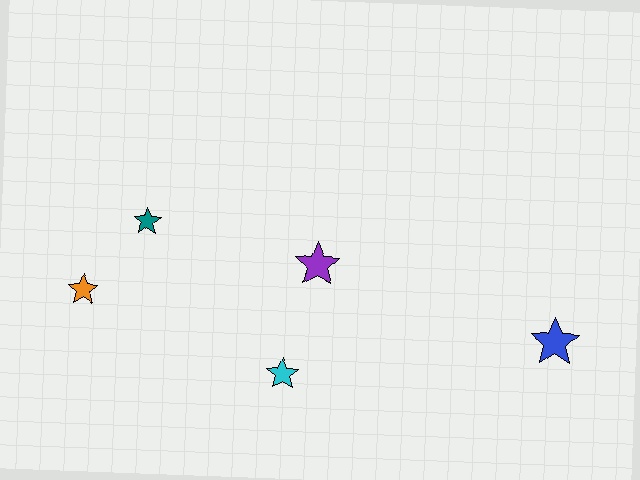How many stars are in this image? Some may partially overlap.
There are 5 stars.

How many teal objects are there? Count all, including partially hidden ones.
There is 1 teal object.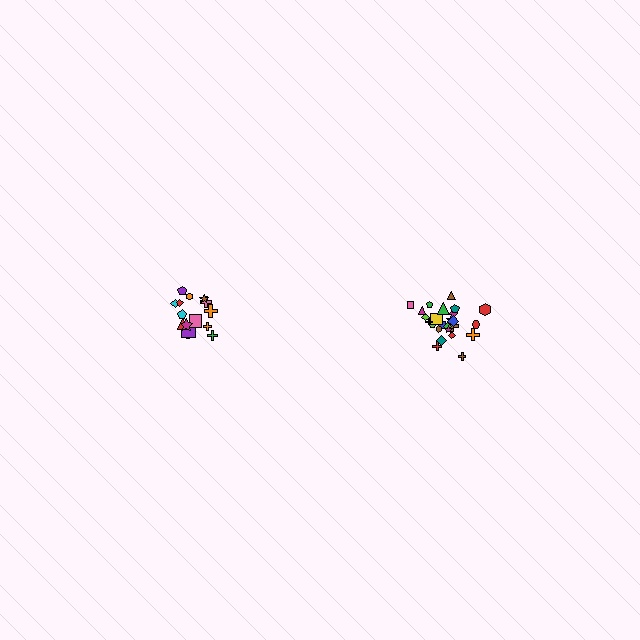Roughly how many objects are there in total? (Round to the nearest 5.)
Roughly 40 objects in total.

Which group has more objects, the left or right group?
The right group.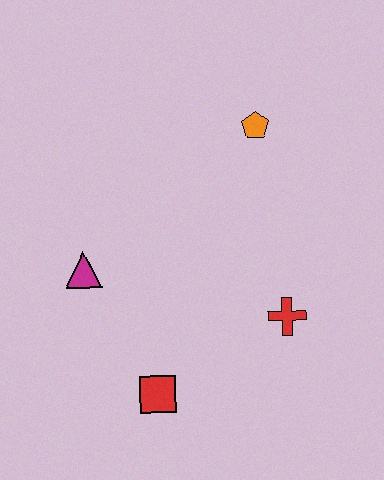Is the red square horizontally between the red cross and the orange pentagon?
No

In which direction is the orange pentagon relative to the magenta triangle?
The orange pentagon is to the right of the magenta triangle.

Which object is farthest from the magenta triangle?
The orange pentagon is farthest from the magenta triangle.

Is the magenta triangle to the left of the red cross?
Yes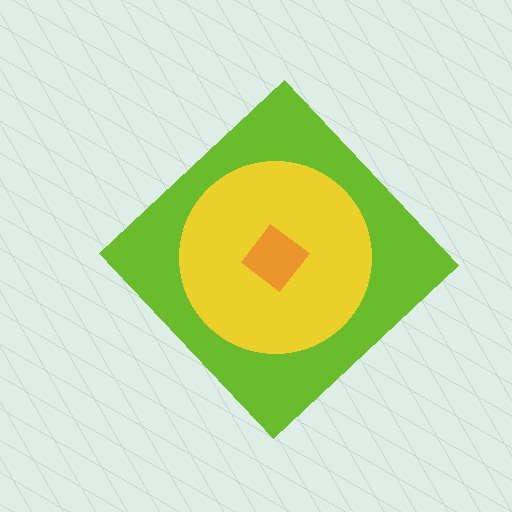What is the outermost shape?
The lime diamond.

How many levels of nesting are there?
3.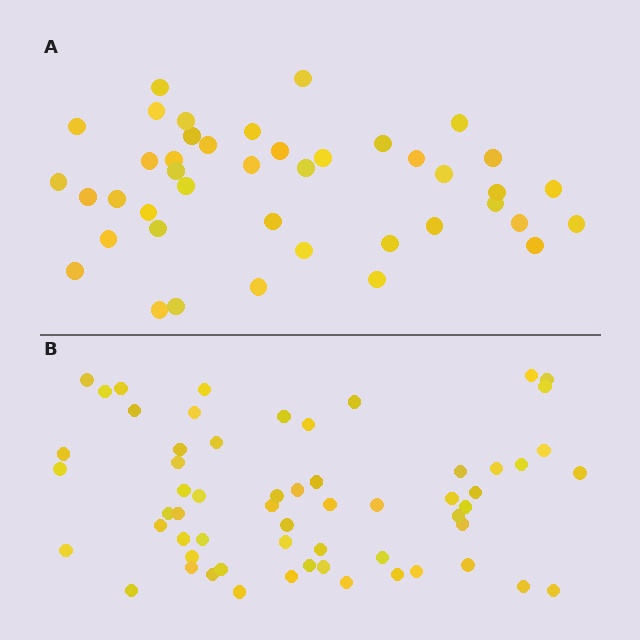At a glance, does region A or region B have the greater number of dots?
Region B (the bottom region) has more dots.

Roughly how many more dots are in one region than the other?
Region B has approximately 20 more dots than region A.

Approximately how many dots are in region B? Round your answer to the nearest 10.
About 60 dots.